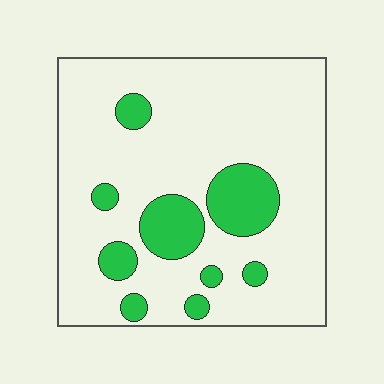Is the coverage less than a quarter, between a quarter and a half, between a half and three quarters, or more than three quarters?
Less than a quarter.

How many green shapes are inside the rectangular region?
9.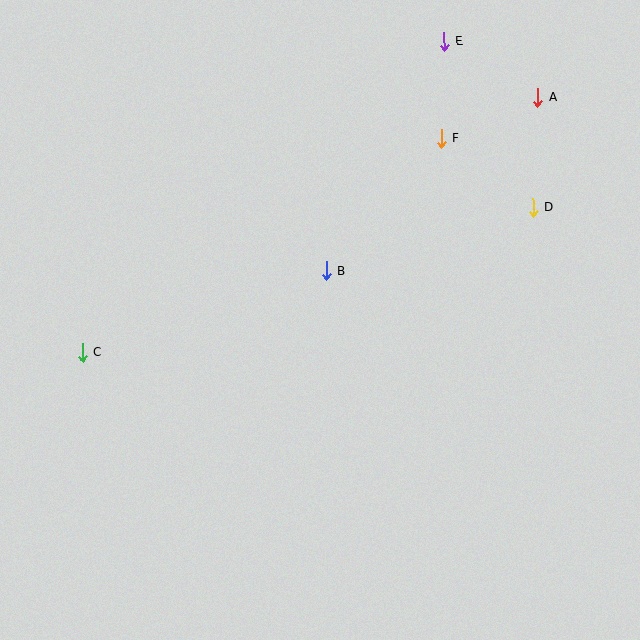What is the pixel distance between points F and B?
The distance between F and B is 175 pixels.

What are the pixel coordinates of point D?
Point D is at (533, 207).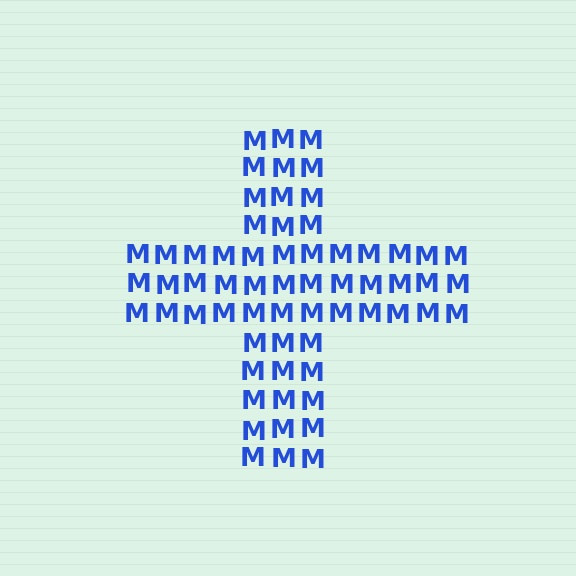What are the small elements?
The small elements are letter M's.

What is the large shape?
The large shape is a cross.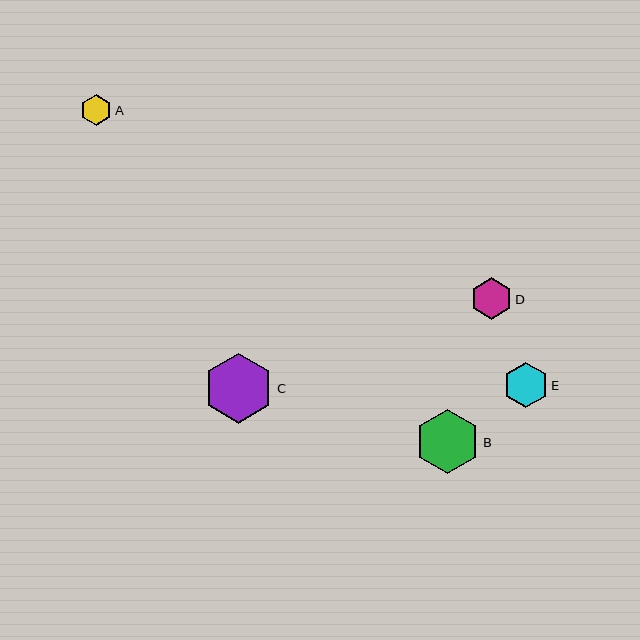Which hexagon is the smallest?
Hexagon A is the smallest with a size of approximately 31 pixels.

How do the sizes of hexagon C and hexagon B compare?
Hexagon C and hexagon B are approximately the same size.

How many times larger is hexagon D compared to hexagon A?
Hexagon D is approximately 1.3 times the size of hexagon A.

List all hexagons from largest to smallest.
From largest to smallest: C, B, E, D, A.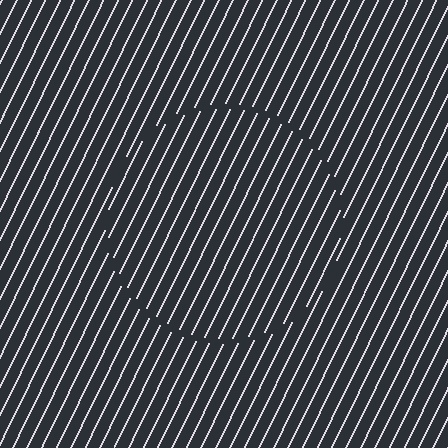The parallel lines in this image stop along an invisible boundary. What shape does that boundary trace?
An illusory circle. The interior of the shape contains the same grating, shifted by half a period — the contour is defined by the phase discontinuity where line-ends from the inner and outer gratings abut.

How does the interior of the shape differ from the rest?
The interior of the shape contains the same grating, shifted by half a period — the contour is defined by the phase discontinuity where line-ends from the inner and outer gratings abut.